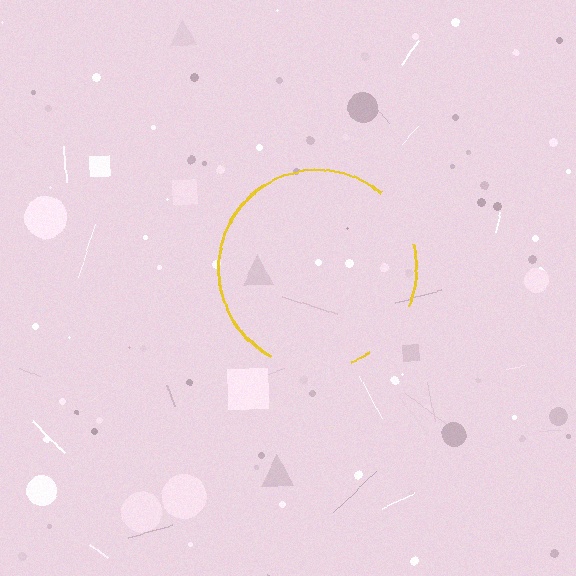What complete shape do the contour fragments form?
The contour fragments form a circle.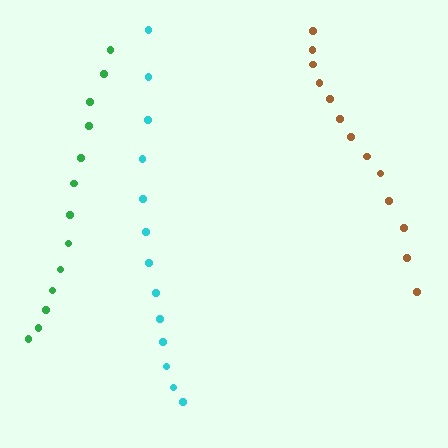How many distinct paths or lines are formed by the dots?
There are 3 distinct paths.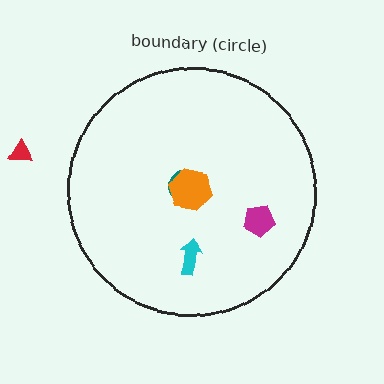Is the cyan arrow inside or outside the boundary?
Inside.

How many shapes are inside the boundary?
4 inside, 1 outside.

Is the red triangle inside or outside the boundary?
Outside.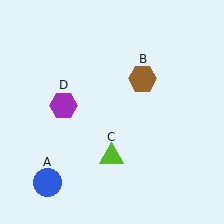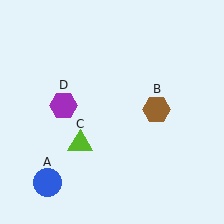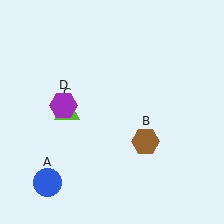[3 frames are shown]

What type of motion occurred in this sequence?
The brown hexagon (object B), lime triangle (object C) rotated clockwise around the center of the scene.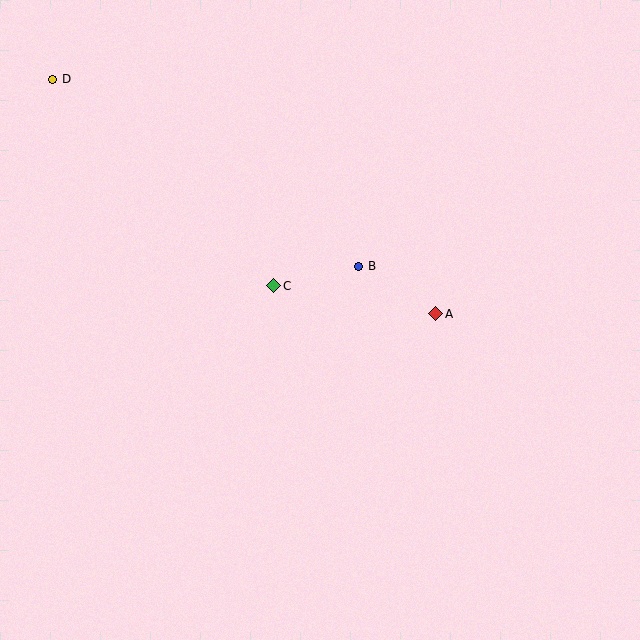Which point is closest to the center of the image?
Point C at (274, 286) is closest to the center.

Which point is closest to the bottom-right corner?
Point A is closest to the bottom-right corner.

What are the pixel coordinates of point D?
Point D is at (53, 79).